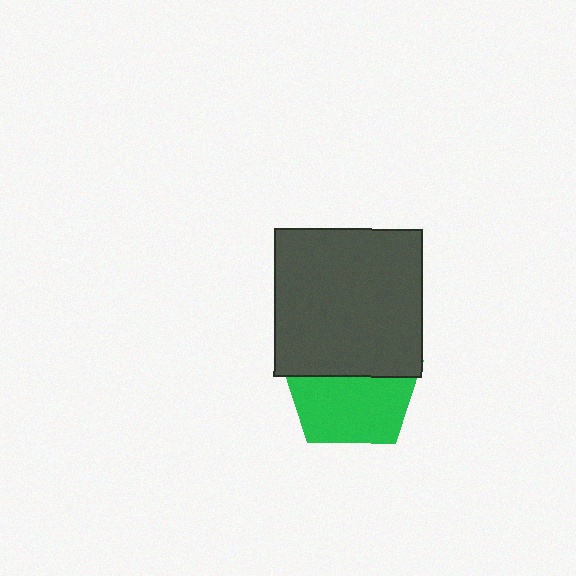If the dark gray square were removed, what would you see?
You would see the complete green pentagon.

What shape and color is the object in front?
The object in front is a dark gray square.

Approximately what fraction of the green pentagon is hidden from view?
Roughly 46% of the green pentagon is hidden behind the dark gray square.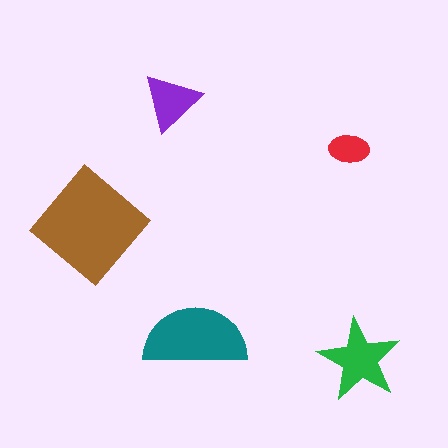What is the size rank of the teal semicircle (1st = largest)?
2nd.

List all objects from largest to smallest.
The brown diamond, the teal semicircle, the green star, the purple triangle, the red ellipse.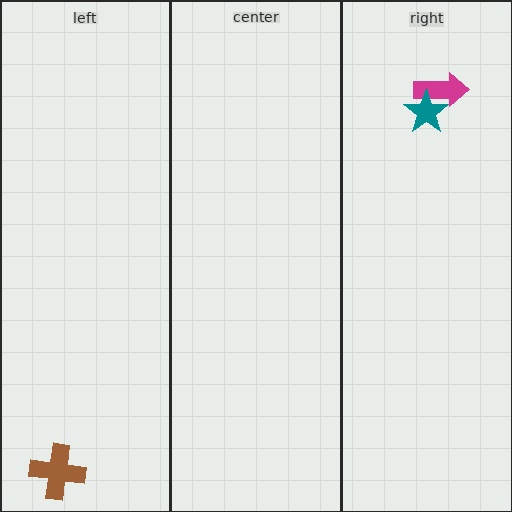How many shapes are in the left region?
1.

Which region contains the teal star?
The right region.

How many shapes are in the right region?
2.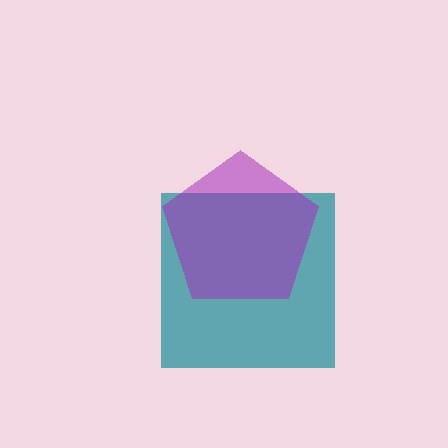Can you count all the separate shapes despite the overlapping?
Yes, there are 2 separate shapes.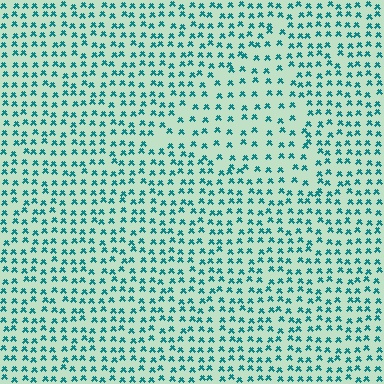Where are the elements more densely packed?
The elements are more densely packed outside the triangle boundary.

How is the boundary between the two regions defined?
The boundary is defined by a change in element density (approximately 1.6x ratio). All elements are the same color, size, and shape.